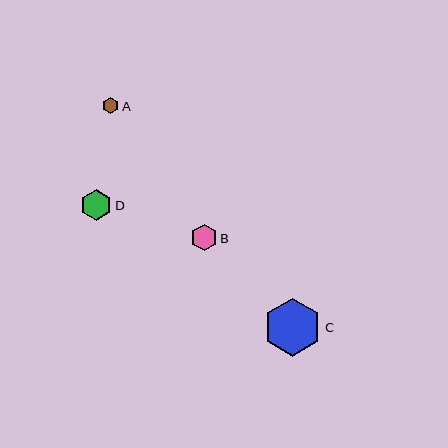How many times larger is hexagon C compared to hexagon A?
Hexagon C is approximately 3.5 times the size of hexagon A.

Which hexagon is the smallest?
Hexagon A is the smallest with a size of approximately 16 pixels.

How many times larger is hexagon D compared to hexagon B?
Hexagon D is approximately 1.2 times the size of hexagon B.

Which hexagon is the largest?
Hexagon C is the largest with a size of approximately 58 pixels.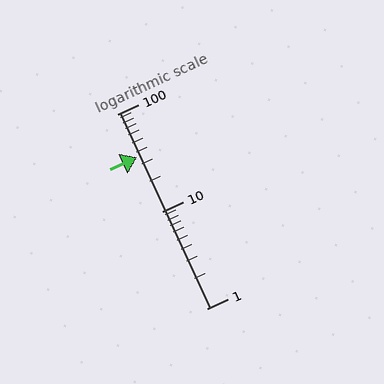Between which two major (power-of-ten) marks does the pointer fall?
The pointer is between 10 and 100.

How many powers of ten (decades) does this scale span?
The scale spans 2 decades, from 1 to 100.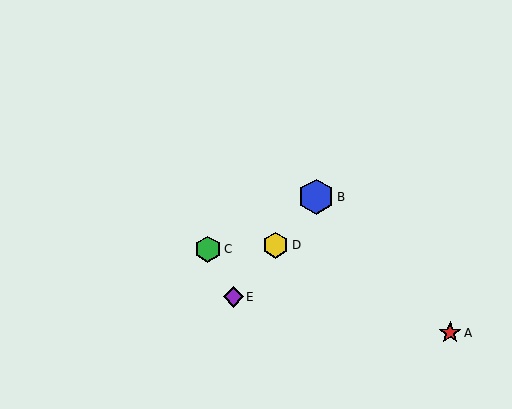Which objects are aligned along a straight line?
Objects B, D, E are aligned along a straight line.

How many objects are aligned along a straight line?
3 objects (B, D, E) are aligned along a straight line.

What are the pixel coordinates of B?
Object B is at (316, 197).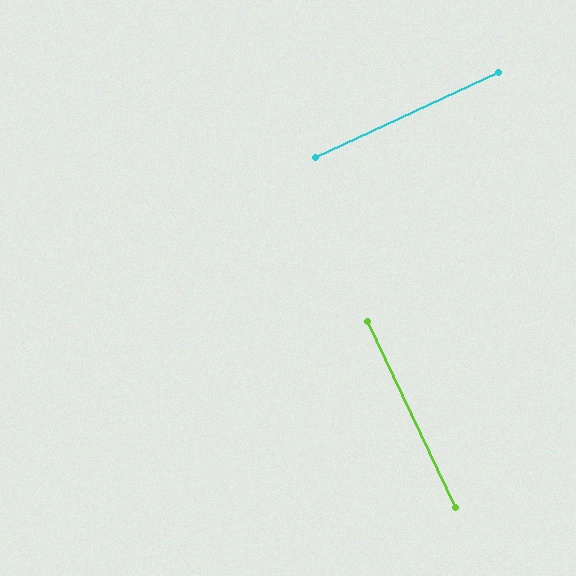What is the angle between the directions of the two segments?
Approximately 89 degrees.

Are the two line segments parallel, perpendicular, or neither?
Perpendicular — they meet at approximately 89°.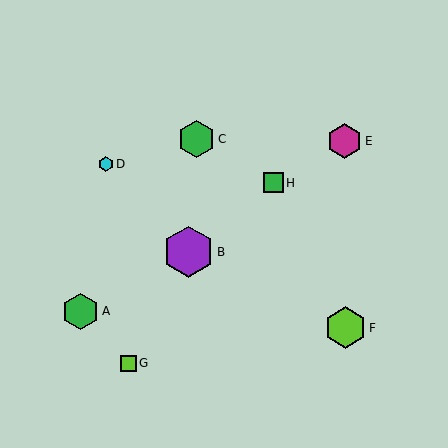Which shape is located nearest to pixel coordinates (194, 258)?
The purple hexagon (labeled B) at (189, 252) is nearest to that location.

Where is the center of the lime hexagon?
The center of the lime hexagon is at (345, 328).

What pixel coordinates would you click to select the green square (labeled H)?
Click at (273, 183) to select the green square H.